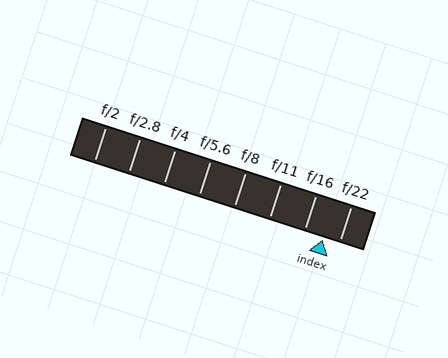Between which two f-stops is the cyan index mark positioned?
The index mark is between f/16 and f/22.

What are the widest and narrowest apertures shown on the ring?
The widest aperture shown is f/2 and the narrowest is f/22.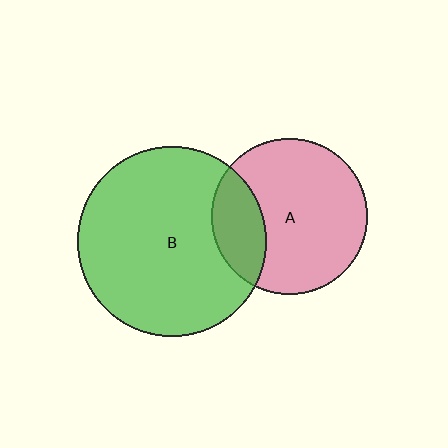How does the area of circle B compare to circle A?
Approximately 1.5 times.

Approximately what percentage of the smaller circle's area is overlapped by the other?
Approximately 25%.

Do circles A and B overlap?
Yes.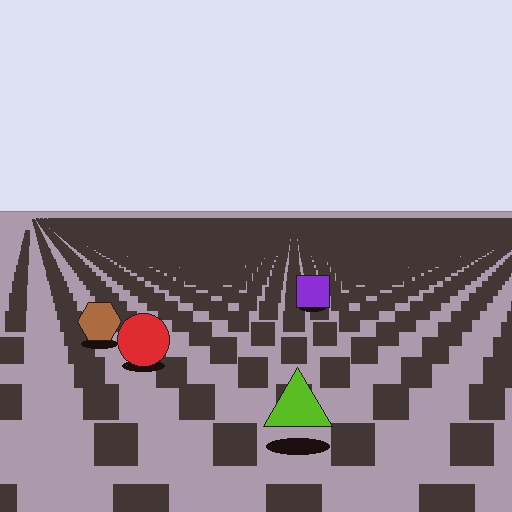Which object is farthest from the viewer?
The purple square is farthest from the viewer. It appears smaller and the ground texture around it is denser.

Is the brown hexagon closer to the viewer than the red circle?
No. The red circle is closer — you can tell from the texture gradient: the ground texture is coarser near it.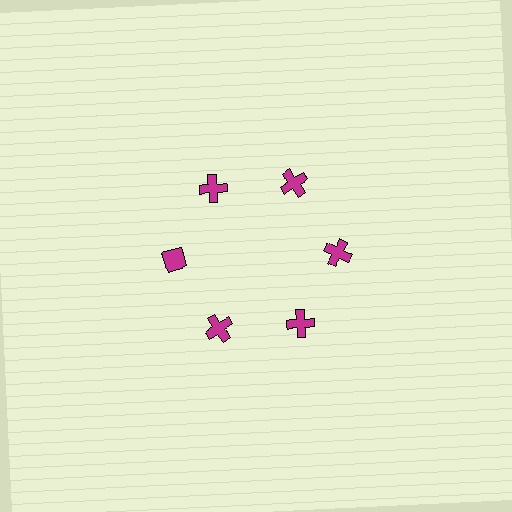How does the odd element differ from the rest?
It has a different shape: diamond instead of cross.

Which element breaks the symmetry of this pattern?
The magenta diamond at roughly the 9 o'clock position breaks the symmetry. All other shapes are magenta crosses.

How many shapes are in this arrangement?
There are 6 shapes arranged in a ring pattern.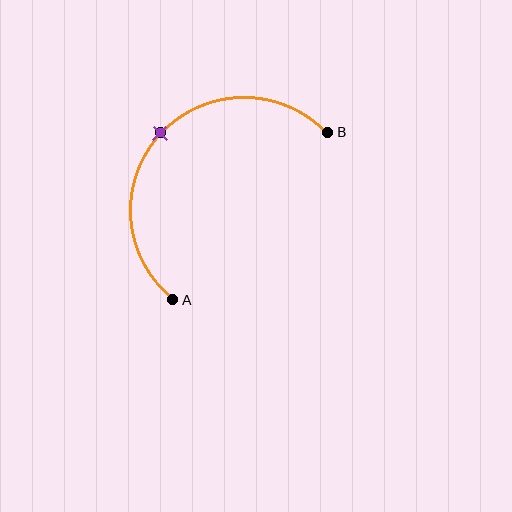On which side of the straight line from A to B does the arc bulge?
The arc bulges above and to the left of the straight line connecting A and B.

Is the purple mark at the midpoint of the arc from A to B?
Yes. The purple mark lies on the arc at equal arc-length from both A and B — it is the arc midpoint.